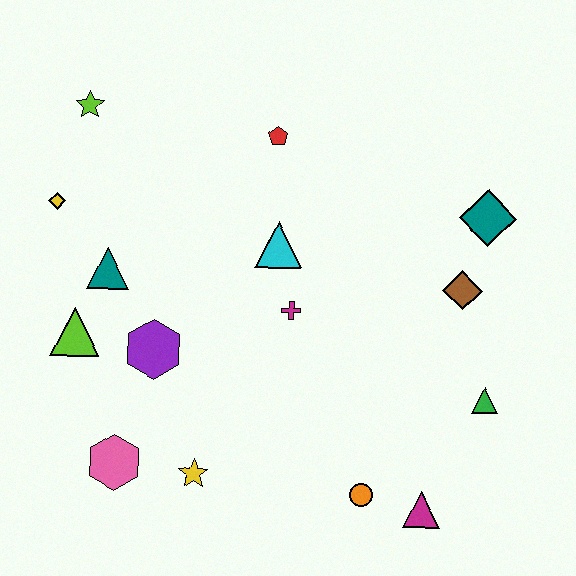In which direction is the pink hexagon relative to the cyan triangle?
The pink hexagon is below the cyan triangle.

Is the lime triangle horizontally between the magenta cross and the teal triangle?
No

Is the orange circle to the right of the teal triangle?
Yes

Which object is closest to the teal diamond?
The brown diamond is closest to the teal diamond.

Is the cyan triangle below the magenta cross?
No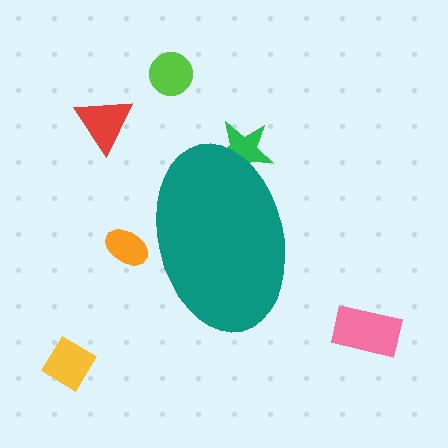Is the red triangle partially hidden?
No, the red triangle is fully visible.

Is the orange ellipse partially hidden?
Yes, the orange ellipse is partially hidden behind the teal ellipse.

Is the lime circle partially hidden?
No, the lime circle is fully visible.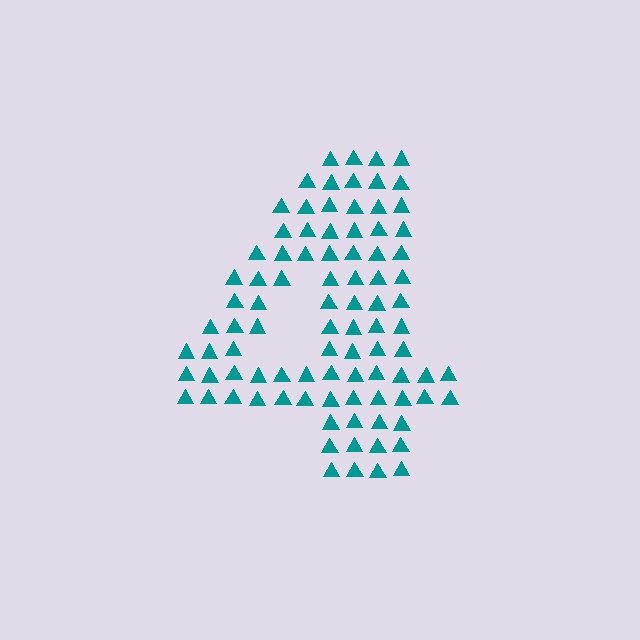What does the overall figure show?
The overall figure shows the digit 4.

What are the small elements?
The small elements are triangles.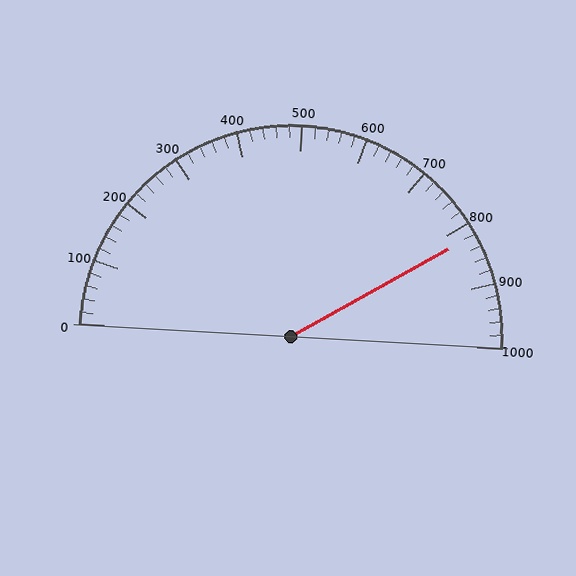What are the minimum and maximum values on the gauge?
The gauge ranges from 0 to 1000.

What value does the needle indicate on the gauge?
The needle indicates approximately 820.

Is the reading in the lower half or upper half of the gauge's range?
The reading is in the upper half of the range (0 to 1000).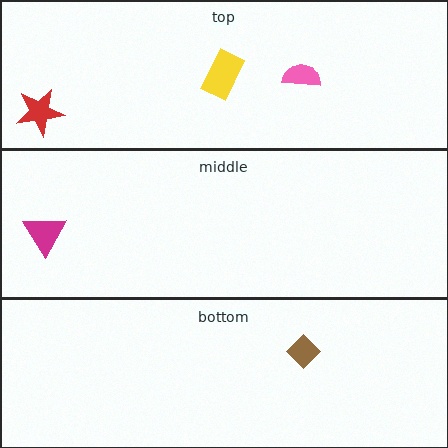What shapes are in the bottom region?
The brown diamond.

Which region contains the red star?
The top region.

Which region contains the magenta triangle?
The middle region.